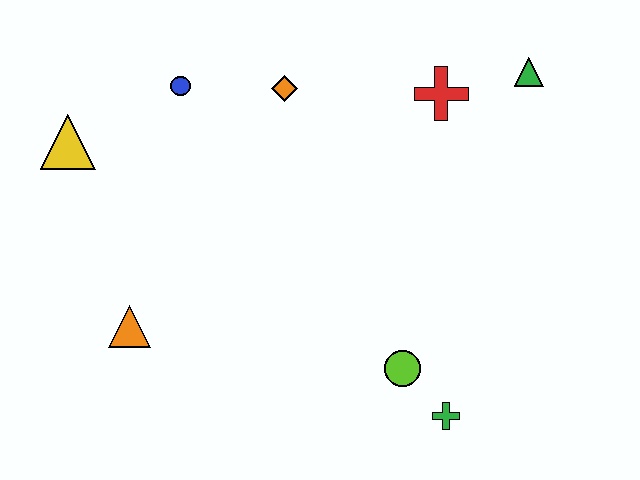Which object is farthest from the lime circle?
The yellow triangle is farthest from the lime circle.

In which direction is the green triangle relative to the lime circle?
The green triangle is above the lime circle.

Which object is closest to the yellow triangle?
The blue circle is closest to the yellow triangle.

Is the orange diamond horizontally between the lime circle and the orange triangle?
Yes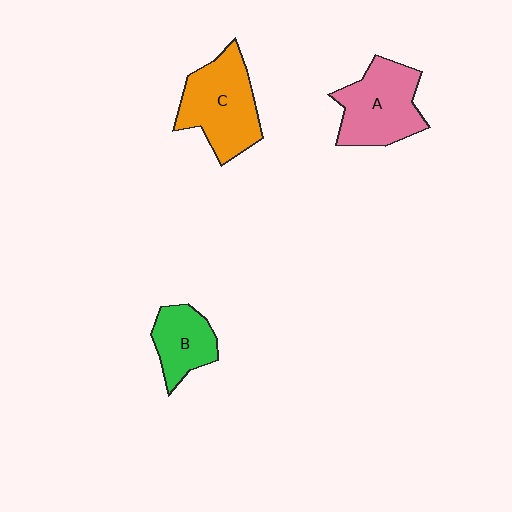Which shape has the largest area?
Shape C (orange).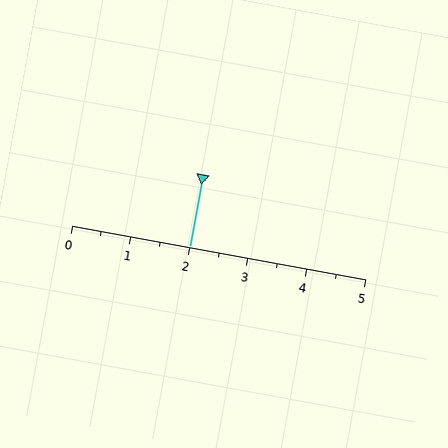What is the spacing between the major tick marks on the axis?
The major ticks are spaced 1 apart.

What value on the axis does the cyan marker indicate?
The marker indicates approximately 2.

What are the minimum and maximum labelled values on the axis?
The axis runs from 0 to 5.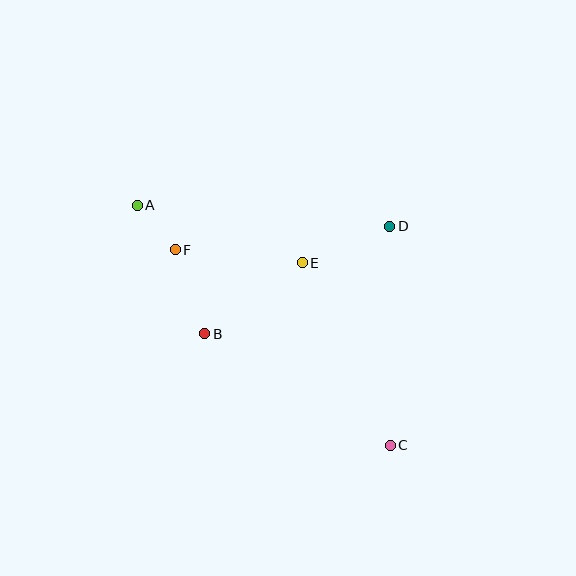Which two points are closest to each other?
Points A and F are closest to each other.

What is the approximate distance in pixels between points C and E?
The distance between C and E is approximately 203 pixels.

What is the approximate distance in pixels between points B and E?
The distance between B and E is approximately 121 pixels.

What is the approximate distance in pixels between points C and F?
The distance between C and F is approximately 290 pixels.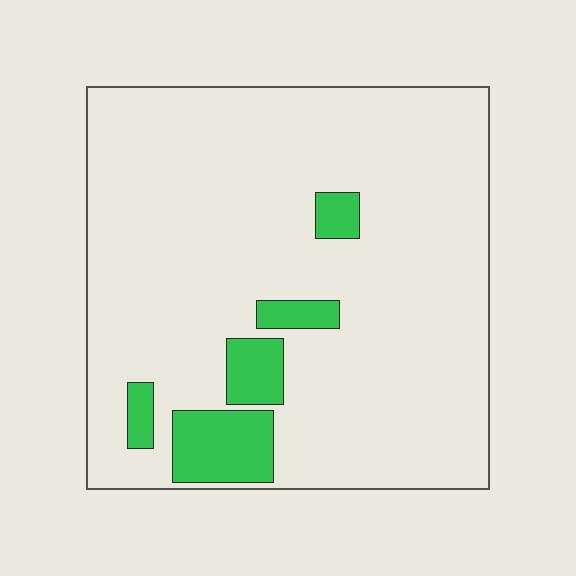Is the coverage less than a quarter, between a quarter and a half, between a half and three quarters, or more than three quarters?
Less than a quarter.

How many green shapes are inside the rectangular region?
5.